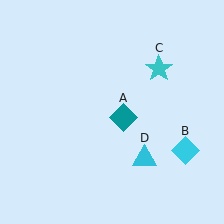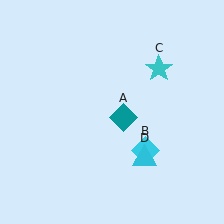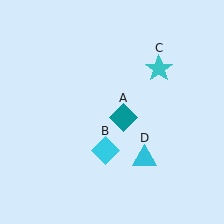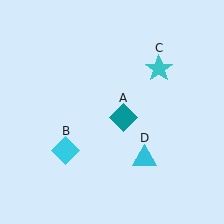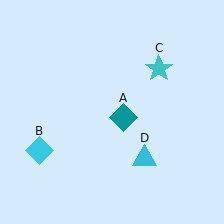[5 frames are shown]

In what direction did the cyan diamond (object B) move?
The cyan diamond (object B) moved left.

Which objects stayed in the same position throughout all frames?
Teal diamond (object A) and cyan star (object C) and cyan triangle (object D) remained stationary.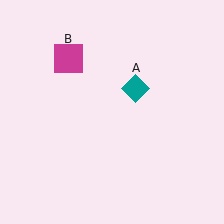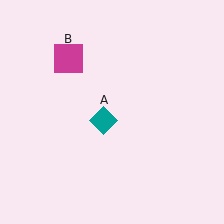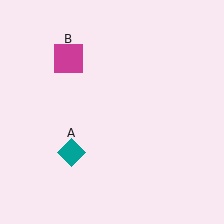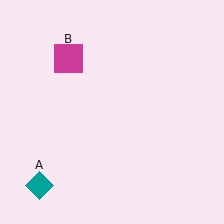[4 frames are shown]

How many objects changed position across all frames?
1 object changed position: teal diamond (object A).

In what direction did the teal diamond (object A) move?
The teal diamond (object A) moved down and to the left.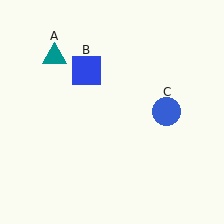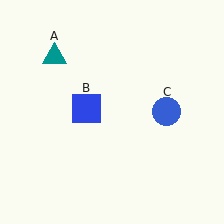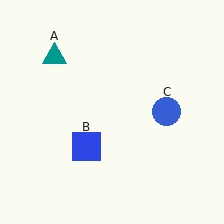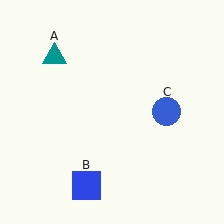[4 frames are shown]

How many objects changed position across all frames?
1 object changed position: blue square (object B).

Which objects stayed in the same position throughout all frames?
Teal triangle (object A) and blue circle (object C) remained stationary.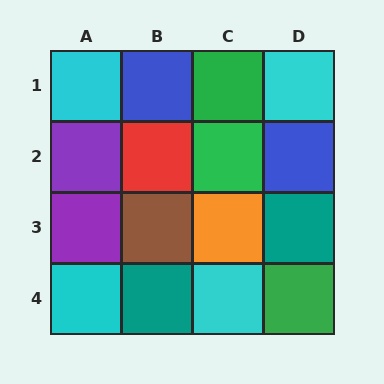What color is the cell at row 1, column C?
Green.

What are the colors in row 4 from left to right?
Cyan, teal, cyan, green.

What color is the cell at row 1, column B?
Blue.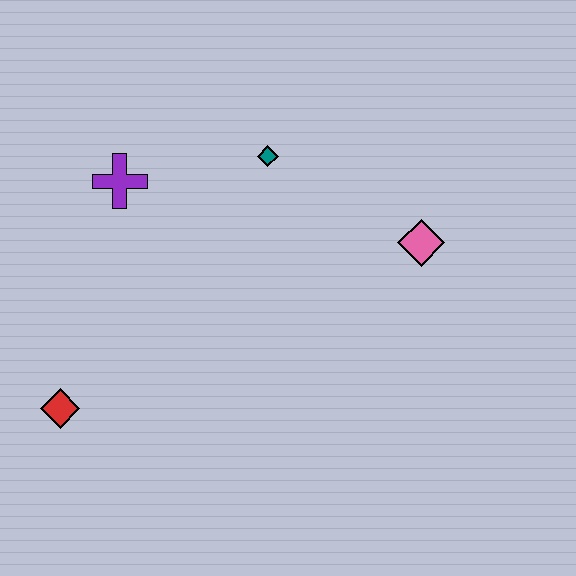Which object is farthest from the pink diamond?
The red diamond is farthest from the pink diamond.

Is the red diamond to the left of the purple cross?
Yes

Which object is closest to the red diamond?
The purple cross is closest to the red diamond.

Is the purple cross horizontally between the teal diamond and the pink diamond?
No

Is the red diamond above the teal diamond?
No